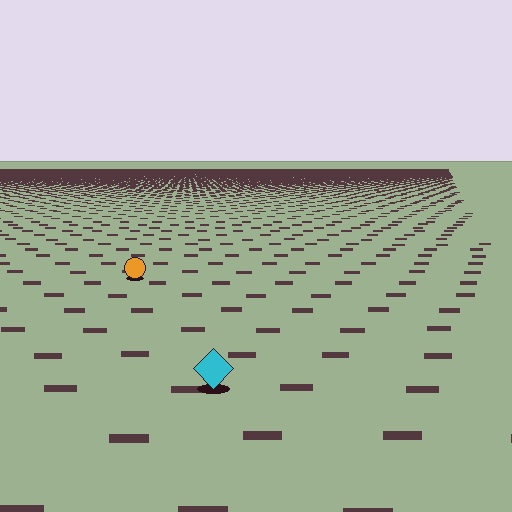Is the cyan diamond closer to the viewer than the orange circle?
Yes. The cyan diamond is closer — you can tell from the texture gradient: the ground texture is coarser near it.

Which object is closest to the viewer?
The cyan diamond is closest. The texture marks near it are larger and more spread out.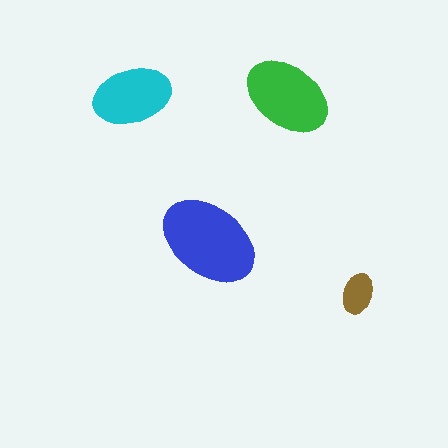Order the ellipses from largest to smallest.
the blue one, the green one, the cyan one, the brown one.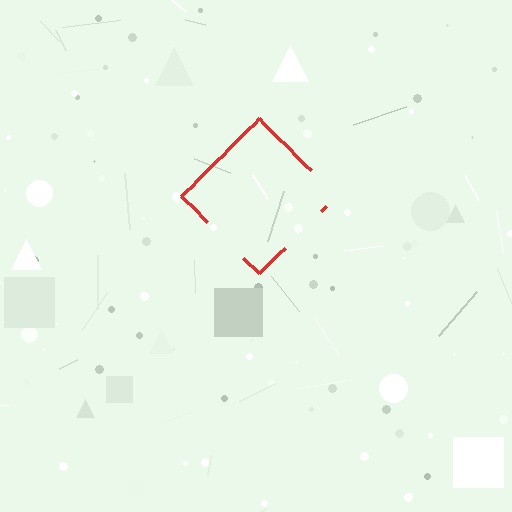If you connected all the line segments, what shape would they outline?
They would outline a diamond.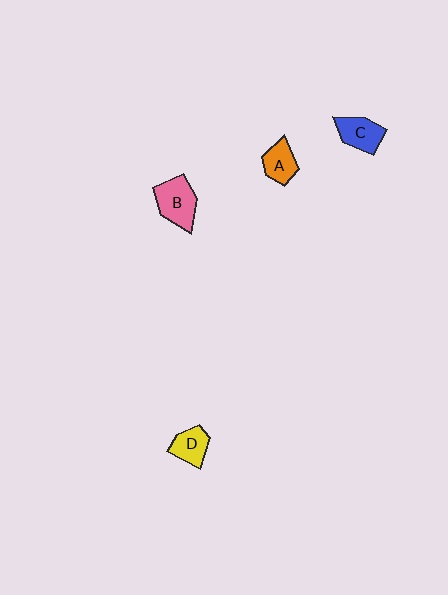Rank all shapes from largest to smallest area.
From largest to smallest: B (pink), C (blue), D (yellow), A (orange).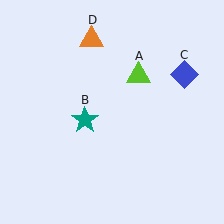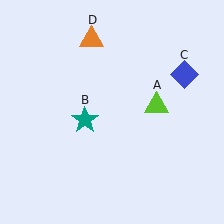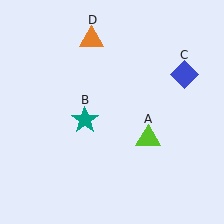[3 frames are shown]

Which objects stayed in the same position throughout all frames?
Teal star (object B) and blue diamond (object C) and orange triangle (object D) remained stationary.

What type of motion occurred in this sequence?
The lime triangle (object A) rotated clockwise around the center of the scene.